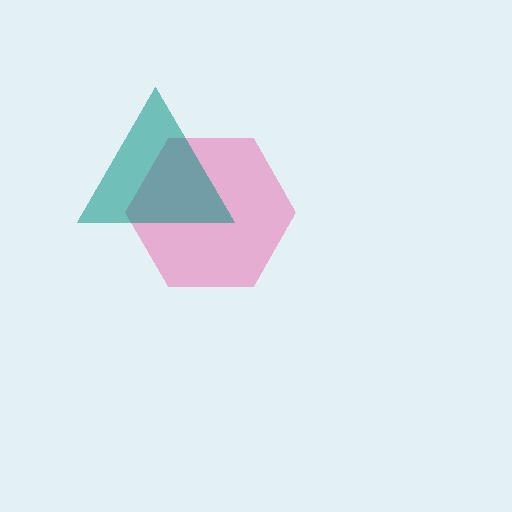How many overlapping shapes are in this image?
There are 2 overlapping shapes in the image.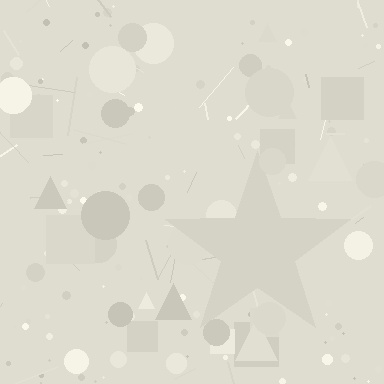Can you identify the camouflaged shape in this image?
The camouflaged shape is a star.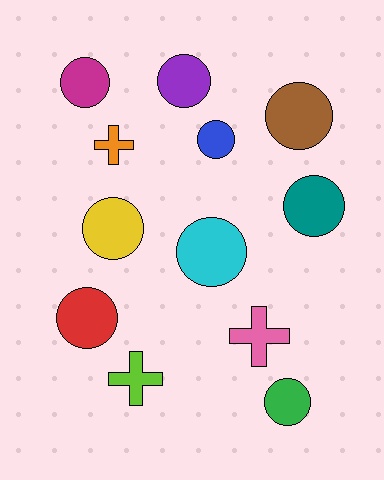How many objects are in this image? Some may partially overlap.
There are 12 objects.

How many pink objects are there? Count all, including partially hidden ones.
There is 1 pink object.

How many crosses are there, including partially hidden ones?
There are 3 crosses.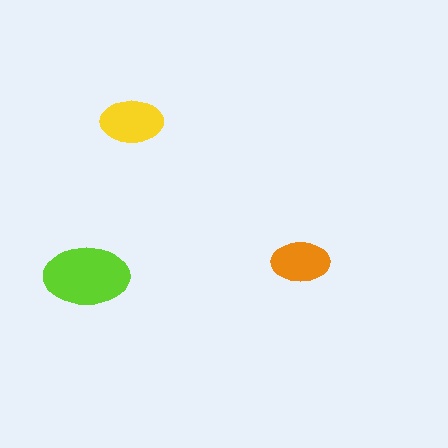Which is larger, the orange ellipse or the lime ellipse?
The lime one.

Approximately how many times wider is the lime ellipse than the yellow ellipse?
About 1.5 times wider.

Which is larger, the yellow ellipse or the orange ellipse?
The yellow one.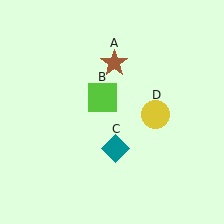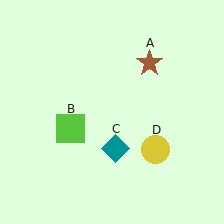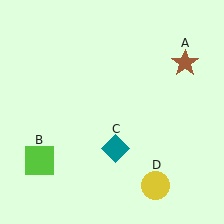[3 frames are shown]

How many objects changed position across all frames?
3 objects changed position: brown star (object A), lime square (object B), yellow circle (object D).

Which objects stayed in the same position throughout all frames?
Teal diamond (object C) remained stationary.